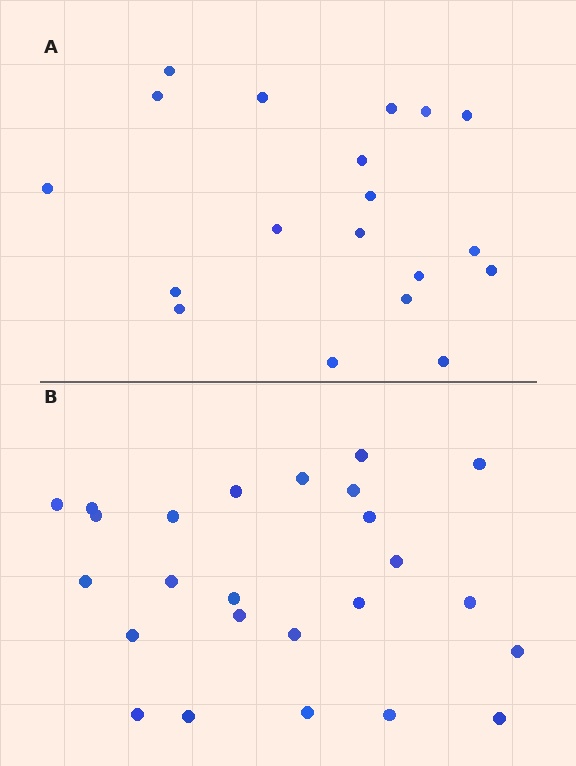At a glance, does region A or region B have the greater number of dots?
Region B (the bottom region) has more dots.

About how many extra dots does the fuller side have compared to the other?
Region B has about 6 more dots than region A.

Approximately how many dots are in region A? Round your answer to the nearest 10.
About 20 dots. (The exact count is 19, which rounds to 20.)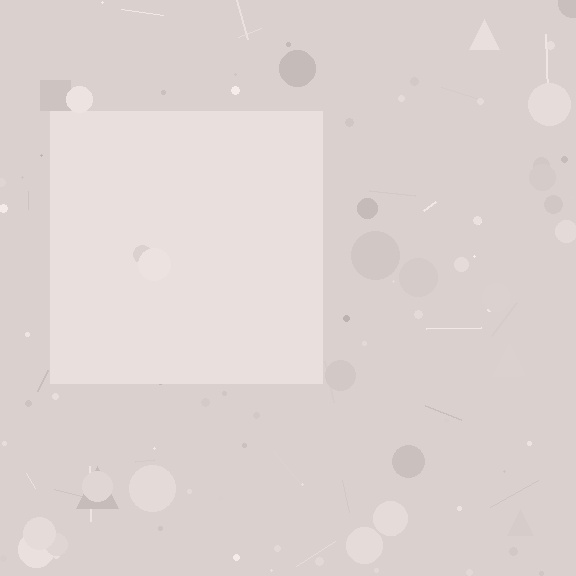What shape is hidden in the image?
A square is hidden in the image.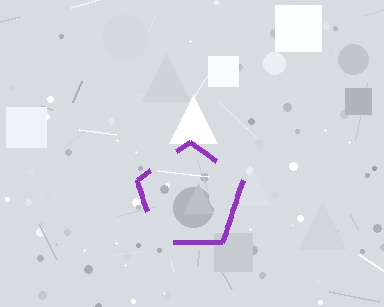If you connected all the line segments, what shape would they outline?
They would outline a pentagon.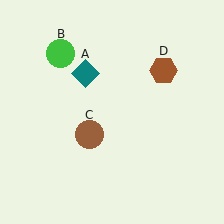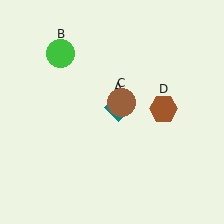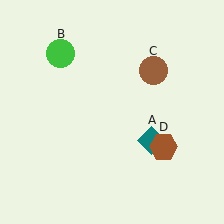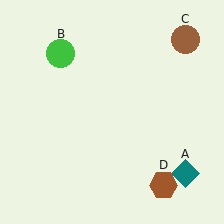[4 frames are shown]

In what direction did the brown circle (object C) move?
The brown circle (object C) moved up and to the right.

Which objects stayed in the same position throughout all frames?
Green circle (object B) remained stationary.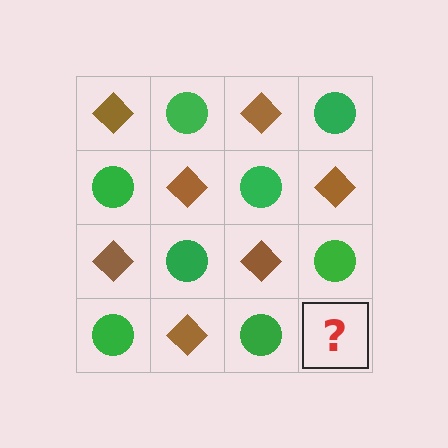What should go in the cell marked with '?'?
The missing cell should contain a brown diamond.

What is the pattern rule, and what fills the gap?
The rule is that it alternates brown diamond and green circle in a checkerboard pattern. The gap should be filled with a brown diamond.